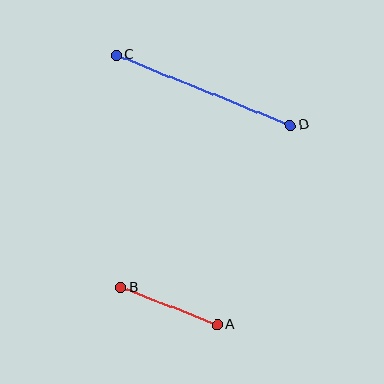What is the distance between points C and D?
The distance is approximately 188 pixels.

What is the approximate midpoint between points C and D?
The midpoint is at approximately (203, 90) pixels.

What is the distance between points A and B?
The distance is approximately 103 pixels.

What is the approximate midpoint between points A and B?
The midpoint is at approximately (169, 306) pixels.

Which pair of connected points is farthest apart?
Points C and D are farthest apart.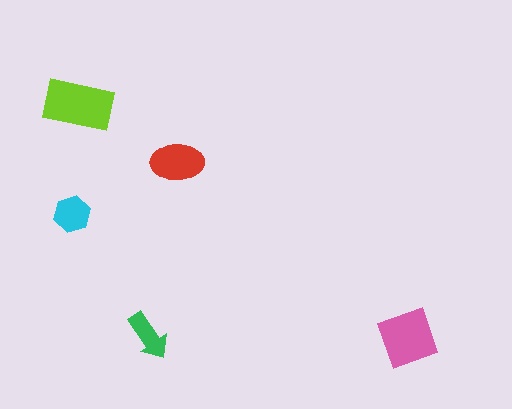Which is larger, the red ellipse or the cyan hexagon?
The red ellipse.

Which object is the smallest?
The green arrow.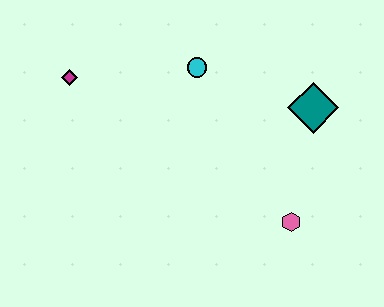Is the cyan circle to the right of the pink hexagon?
No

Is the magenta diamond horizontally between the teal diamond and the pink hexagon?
No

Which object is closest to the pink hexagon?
The teal diamond is closest to the pink hexagon.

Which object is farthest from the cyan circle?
The pink hexagon is farthest from the cyan circle.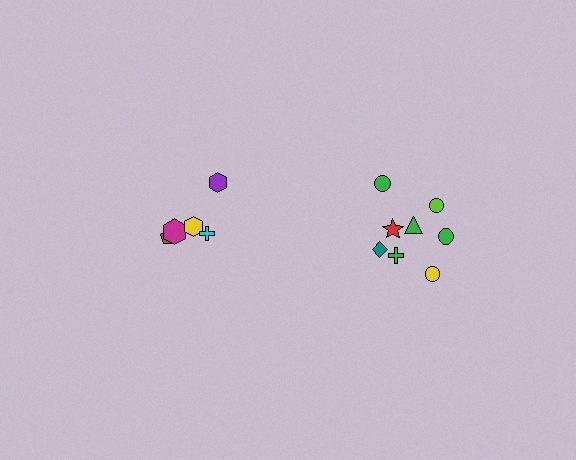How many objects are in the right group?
There are 8 objects.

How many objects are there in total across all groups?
There are 13 objects.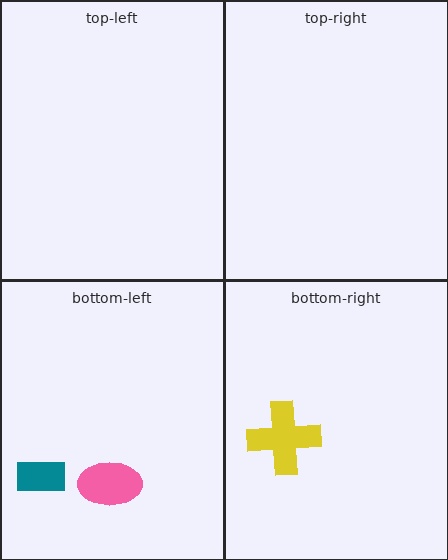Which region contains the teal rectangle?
The bottom-left region.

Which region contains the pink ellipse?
The bottom-left region.